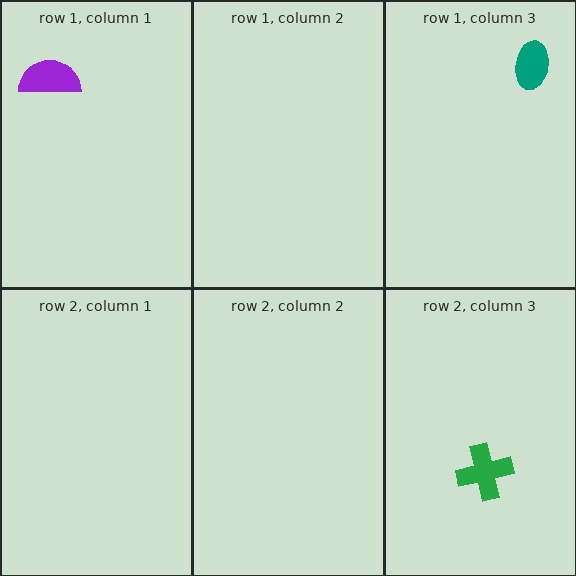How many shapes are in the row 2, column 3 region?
1.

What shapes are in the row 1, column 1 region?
The purple semicircle.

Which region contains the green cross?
The row 2, column 3 region.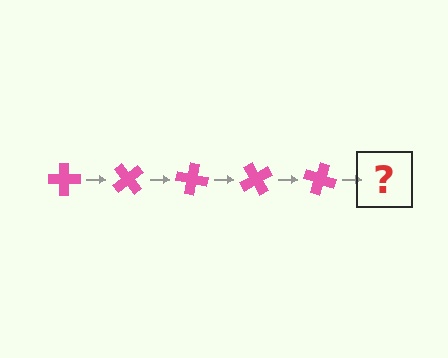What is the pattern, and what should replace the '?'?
The pattern is that the cross rotates 50 degrees each step. The '?' should be a pink cross rotated 250 degrees.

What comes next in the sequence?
The next element should be a pink cross rotated 250 degrees.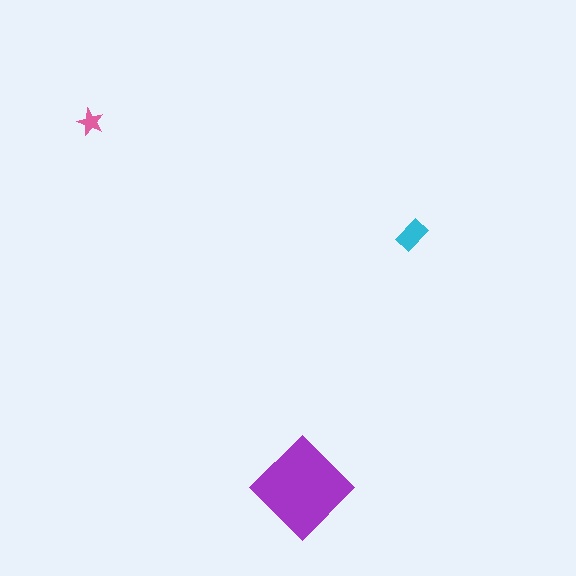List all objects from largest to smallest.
The purple diamond, the cyan rectangle, the pink star.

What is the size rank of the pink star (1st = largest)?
3rd.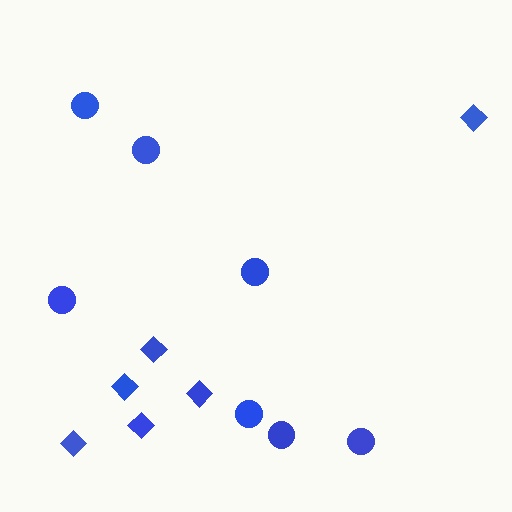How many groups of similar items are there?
There are 2 groups: one group of diamonds (6) and one group of circles (7).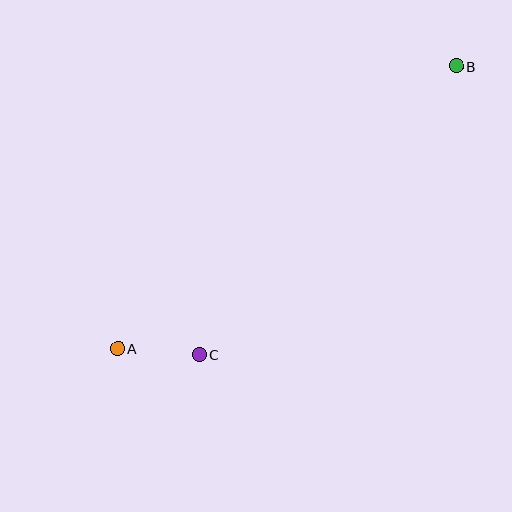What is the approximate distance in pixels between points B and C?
The distance between B and C is approximately 386 pixels.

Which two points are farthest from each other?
Points A and B are farthest from each other.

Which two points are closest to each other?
Points A and C are closest to each other.